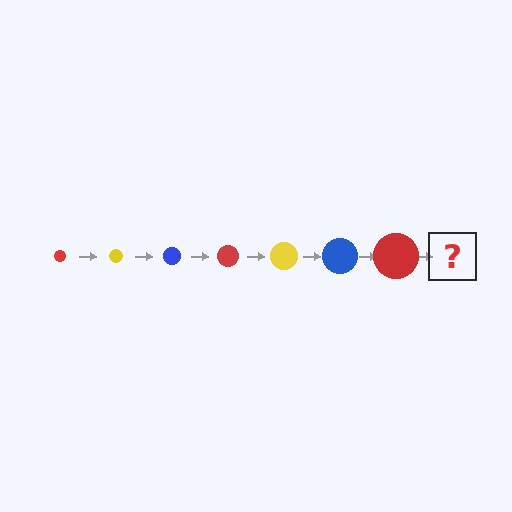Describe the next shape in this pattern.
It should be a yellow circle, larger than the previous one.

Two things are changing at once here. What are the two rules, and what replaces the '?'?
The two rules are that the circle grows larger each step and the color cycles through red, yellow, and blue. The '?' should be a yellow circle, larger than the previous one.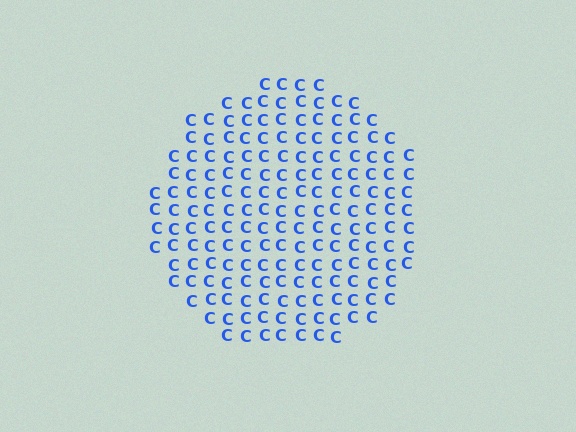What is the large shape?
The large shape is a circle.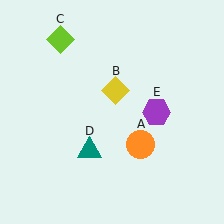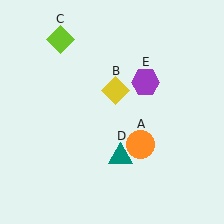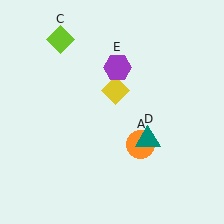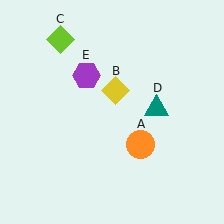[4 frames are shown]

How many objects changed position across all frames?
2 objects changed position: teal triangle (object D), purple hexagon (object E).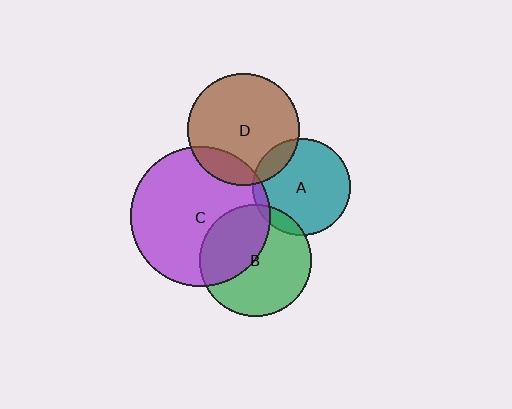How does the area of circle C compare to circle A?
Approximately 2.1 times.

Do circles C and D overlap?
Yes.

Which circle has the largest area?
Circle C (purple).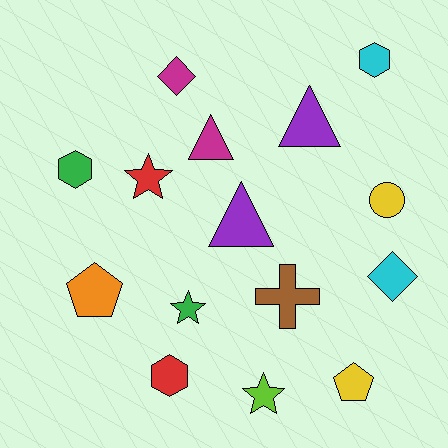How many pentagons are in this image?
There are 2 pentagons.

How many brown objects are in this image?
There is 1 brown object.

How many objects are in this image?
There are 15 objects.